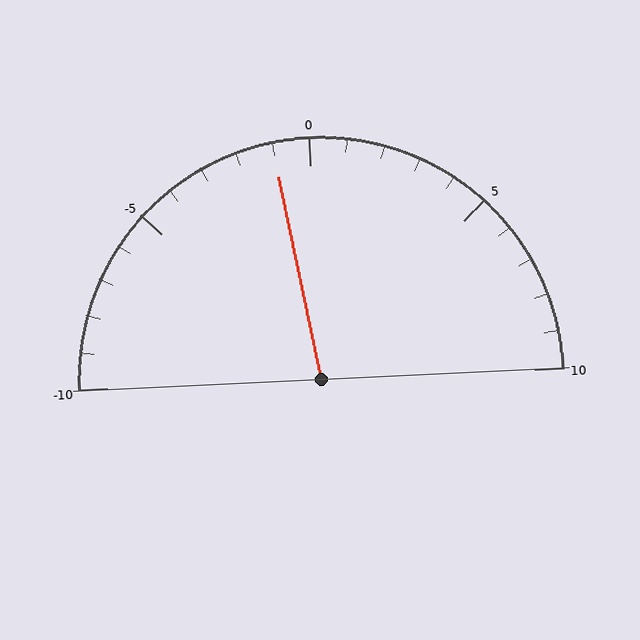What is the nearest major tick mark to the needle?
The nearest major tick mark is 0.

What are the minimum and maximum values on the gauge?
The gauge ranges from -10 to 10.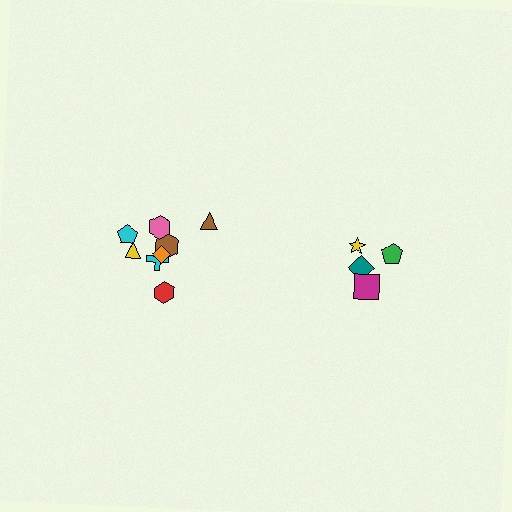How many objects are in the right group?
There are 4 objects.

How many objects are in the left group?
There are 8 objects.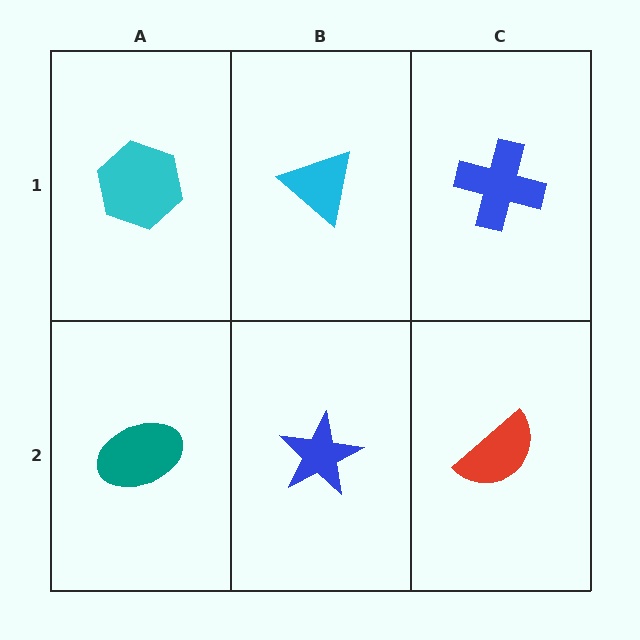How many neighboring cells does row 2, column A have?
2.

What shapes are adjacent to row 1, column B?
A blue star (row 2, column B), a cyan hexagon (row 1, column A), a blue cross (row 1, column C).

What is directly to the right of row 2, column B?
A red semicircle.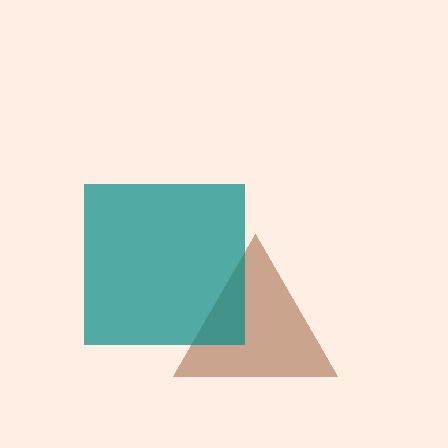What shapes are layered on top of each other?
The layered shapes are: a brown triangle, a teal square.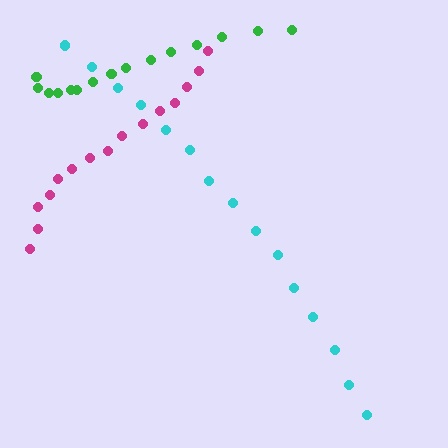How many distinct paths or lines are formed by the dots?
There are 3 distinct paths.